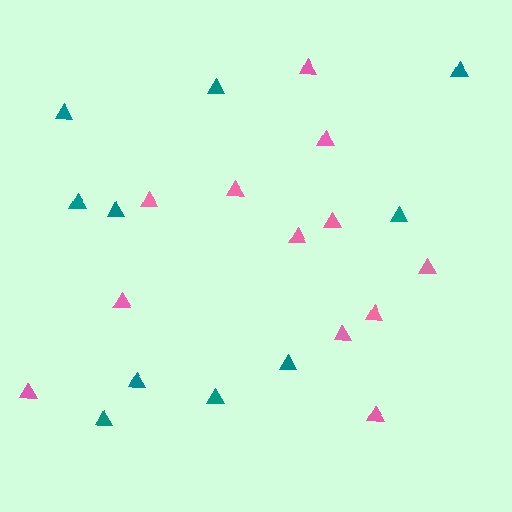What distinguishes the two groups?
There are 2 groups: one group of teal triangles (10) and one group of pink triangles (12).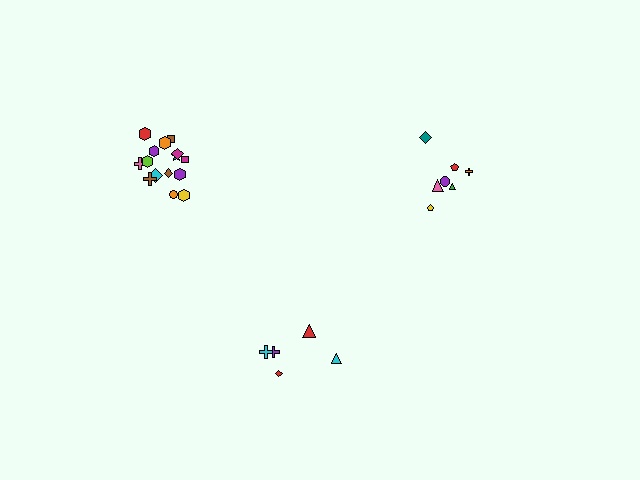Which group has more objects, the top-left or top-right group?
The top-left group.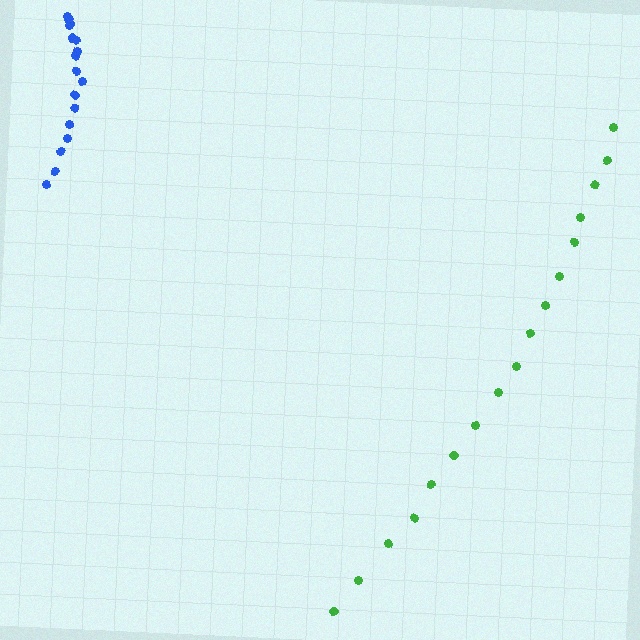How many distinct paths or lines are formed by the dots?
There are 2 distinct paths.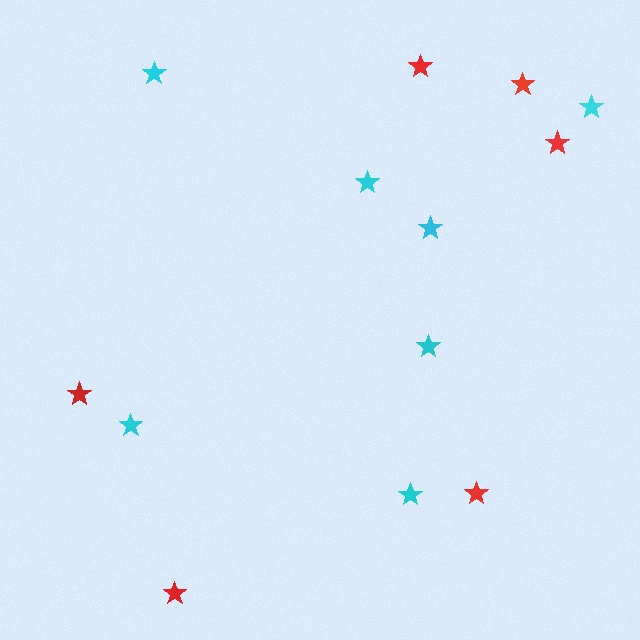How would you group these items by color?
There are 2 groups: one group of red stars (6) and one group of cyan stars (7).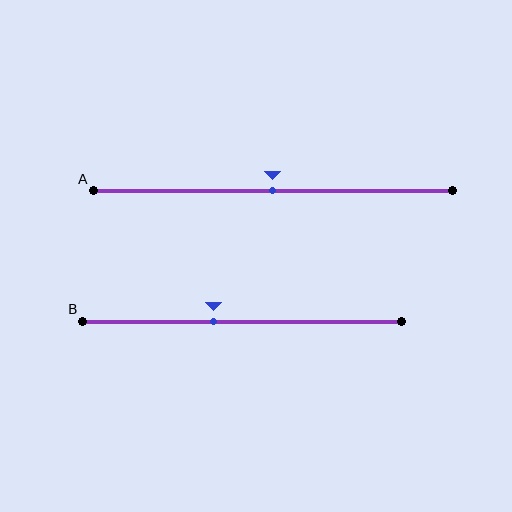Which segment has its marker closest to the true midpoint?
Segment A has its marker closest to the true midpoint.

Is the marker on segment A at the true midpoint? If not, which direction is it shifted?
Yes, the marker on segment A is at the true midpoint.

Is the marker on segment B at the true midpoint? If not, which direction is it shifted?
No, the marker on segment B is shifted to the left by about 9% of the segment length.